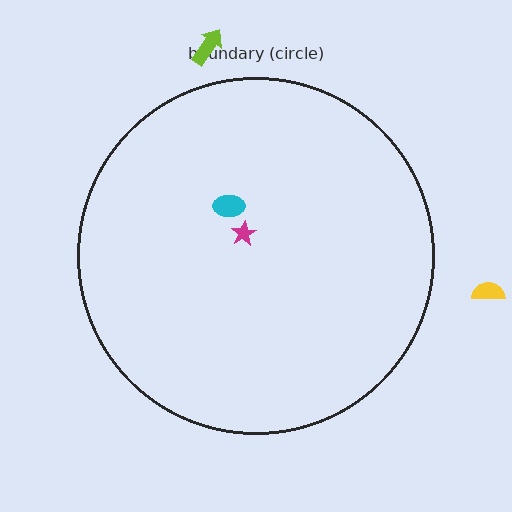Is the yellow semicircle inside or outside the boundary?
Outside.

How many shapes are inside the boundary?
2 inside, 2 outside.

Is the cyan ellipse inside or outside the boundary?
Inside.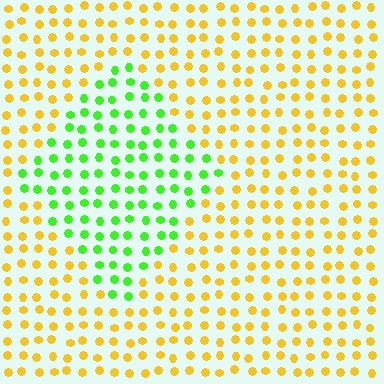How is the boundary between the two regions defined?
The boundary is defined purely by a slight shift in hue (about 67 degrees). Spacing, size, and orientation are identical on both sides.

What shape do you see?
I see a diamond.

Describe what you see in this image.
The image is filled with small yellow elements in a uniform arrangement. A diamond-shaped region is visible where the elements are tinted to a slightly different hue, forming a subtle color boundary.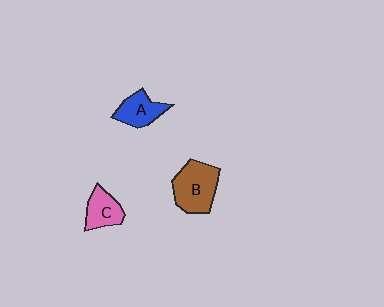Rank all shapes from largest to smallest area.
From largest to smallest: B (brown), A (blue), C (pink).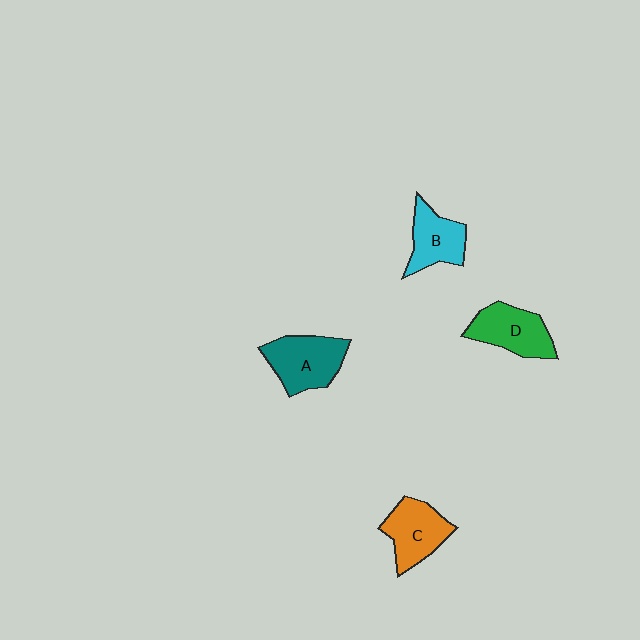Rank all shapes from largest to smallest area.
From largest to smallest: A (teal), D (green), C (orange), B (cyan).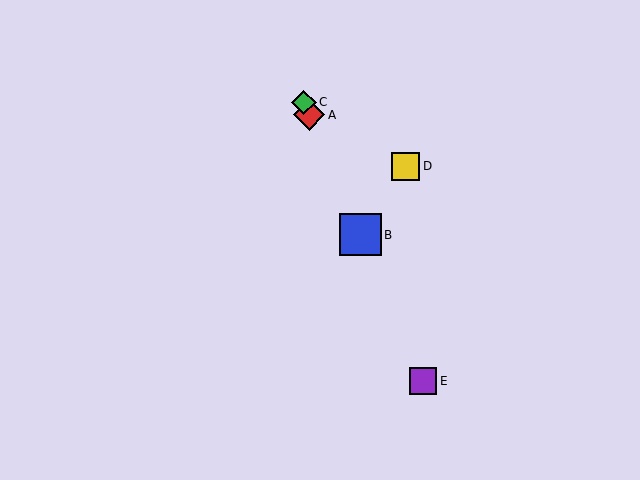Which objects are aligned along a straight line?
Objects A, B, C, E are aligned along a straight line.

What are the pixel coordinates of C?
Object C is at (304, 102).